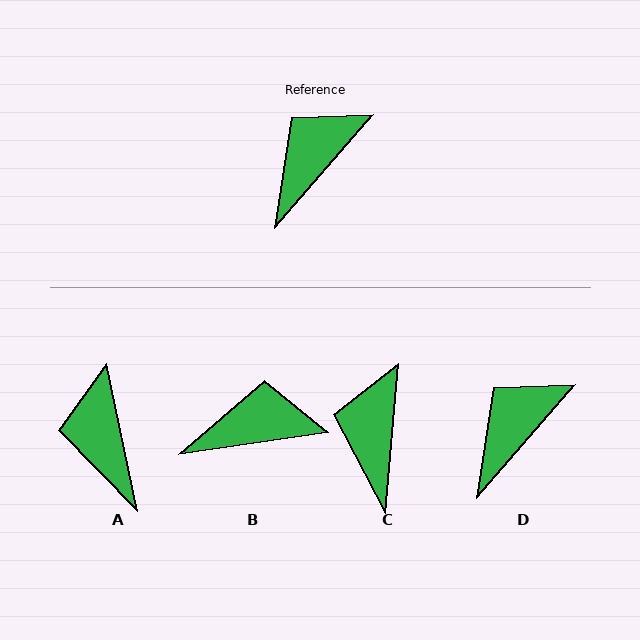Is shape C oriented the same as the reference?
No, it is off by about 36 degrees.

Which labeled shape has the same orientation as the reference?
D.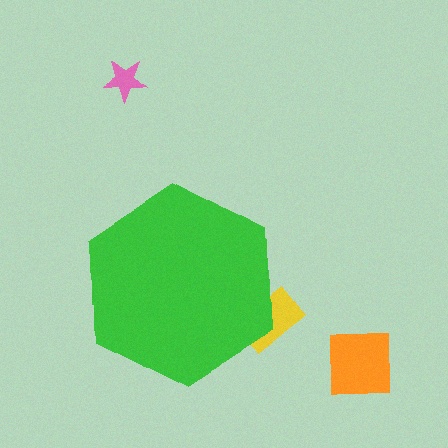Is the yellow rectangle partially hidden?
Yes, the yellow rectangle is partially hidden behind the green hexagon.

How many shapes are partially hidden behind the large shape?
1 shape is partially hidden.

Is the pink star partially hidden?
No, the pink star is fully visible.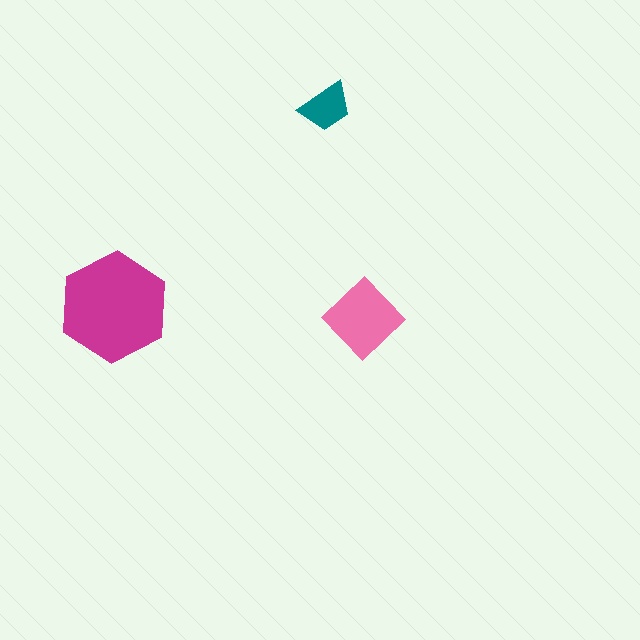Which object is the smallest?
The teal trapezoid.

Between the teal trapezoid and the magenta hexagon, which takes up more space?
The magenta hexagon.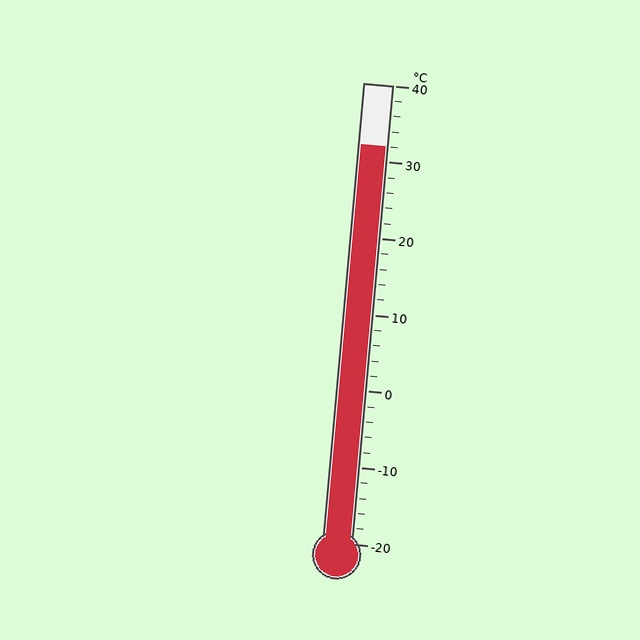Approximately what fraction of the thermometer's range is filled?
The thermometer is filled to approximately 85% of its range.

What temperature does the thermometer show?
The thermometer shows approximately 32°C.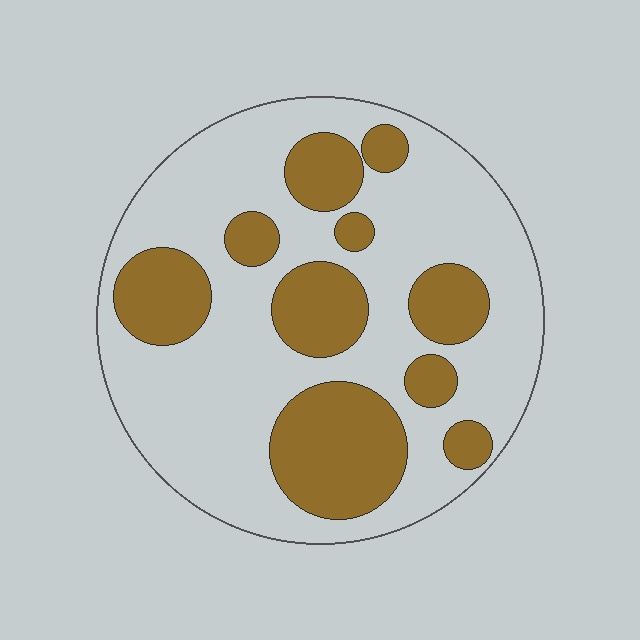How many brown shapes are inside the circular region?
10.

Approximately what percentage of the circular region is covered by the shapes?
Approximately 30%.